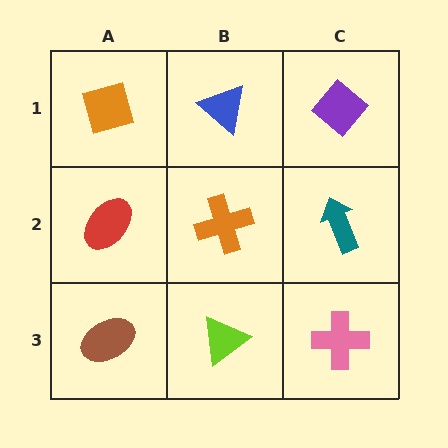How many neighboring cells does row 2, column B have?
4.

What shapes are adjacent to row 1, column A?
A red ellipse (row 2, column A), a blue triangle (row 1, column B).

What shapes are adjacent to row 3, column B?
An orange cross (row 2, column B), a brown ellipse (row 3, column A), a pink cross (row 3, column C).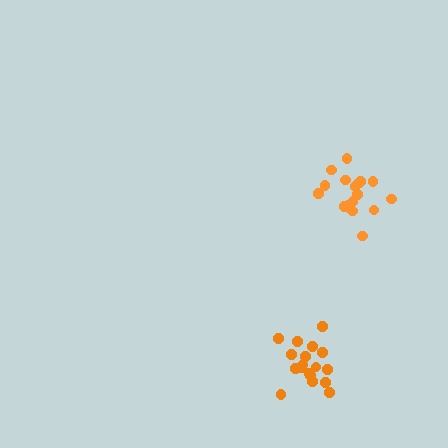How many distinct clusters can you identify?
There are 2 distinct clusters.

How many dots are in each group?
Group 1: 18 dots, Group 2: 17 dots (35 total).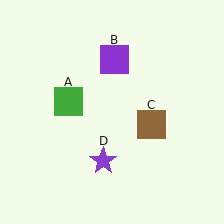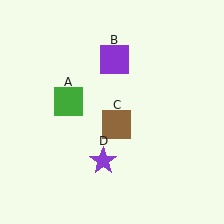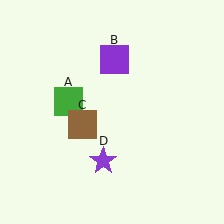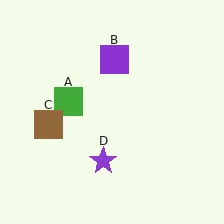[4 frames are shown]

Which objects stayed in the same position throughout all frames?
Green square (object A) and purple square (object B) and purple star (object D) remained stationary.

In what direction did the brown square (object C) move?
The brown square (object C) moved left.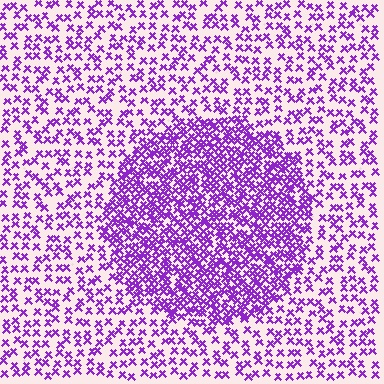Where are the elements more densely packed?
The elements are more densely packed inside the circle boundary.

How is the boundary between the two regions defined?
The boundary is defined by a change in element density (approximately 2.3x ratio). All elements are the same color, size, and shape.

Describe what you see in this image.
The image contains small purple elements arranged at two different densities. A circle-shaped region is visible where the elements are more densely packed than the surrounding area.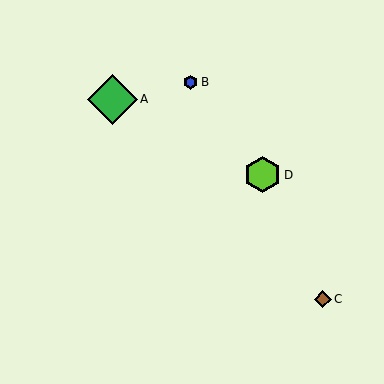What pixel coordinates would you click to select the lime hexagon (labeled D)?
Click at (263, 175) to select the lime hexagon D.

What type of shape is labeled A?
Shape A is a green diamond.